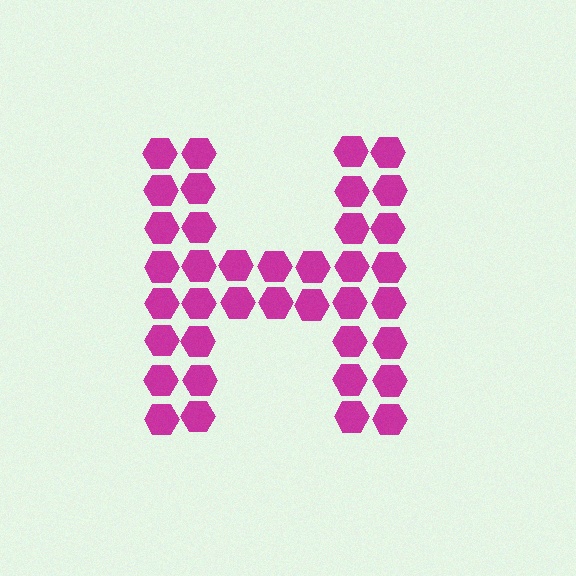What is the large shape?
The large shape is the letter H.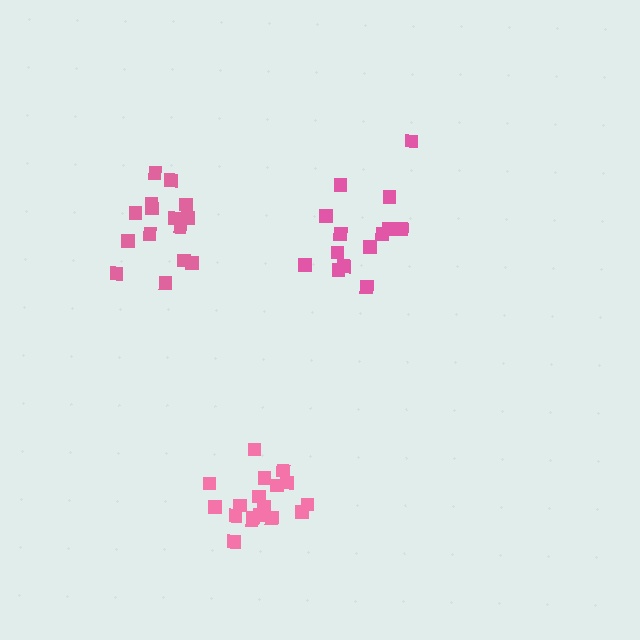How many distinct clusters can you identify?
There are 3 distinct clusters.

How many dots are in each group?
Group 1: 18 dots, Group 2: 14 dots, Group 3: 15 dots (47 total).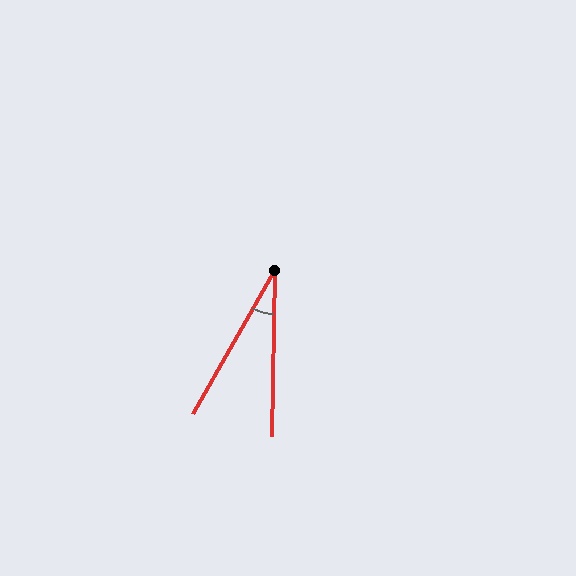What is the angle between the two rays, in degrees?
Approximately 29 degrees.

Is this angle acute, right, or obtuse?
It is acute.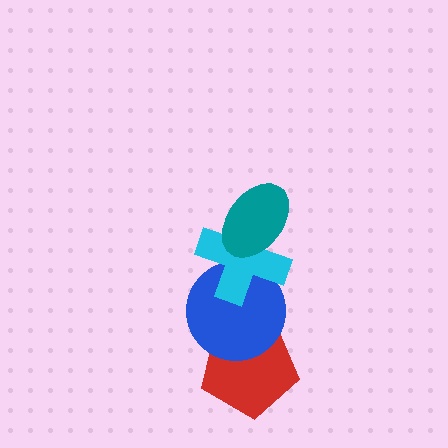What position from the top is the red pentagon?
The red pentagon is 4th from the top.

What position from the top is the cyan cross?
The cyan cross is 2nd from the top.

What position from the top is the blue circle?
The blue circle is 3rd from the top.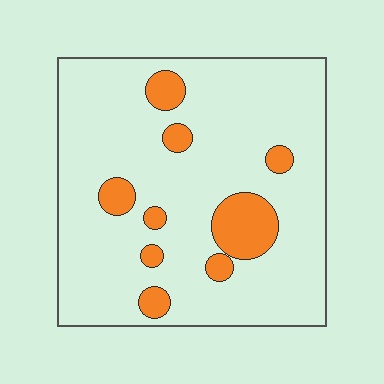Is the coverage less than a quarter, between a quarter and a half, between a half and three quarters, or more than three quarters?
Less than a quarter.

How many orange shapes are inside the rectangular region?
9.